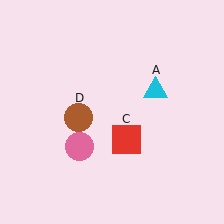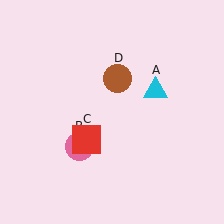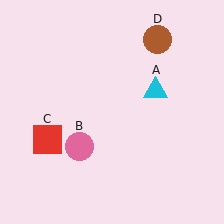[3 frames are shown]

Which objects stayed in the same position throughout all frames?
Cyan triangle (object A) and pink circle (object B) remained stationary.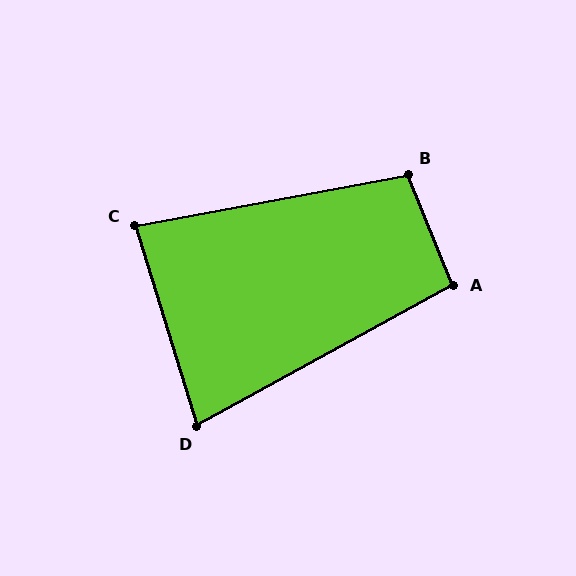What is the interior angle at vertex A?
Approximately 97 degrees (obtuse).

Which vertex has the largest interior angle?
B, at approximately 101 degrees.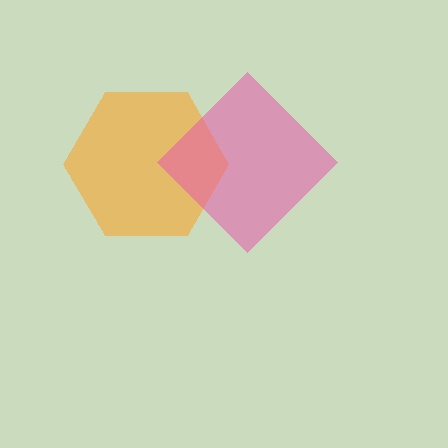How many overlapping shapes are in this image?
There are 2 overlapping shapes in the image.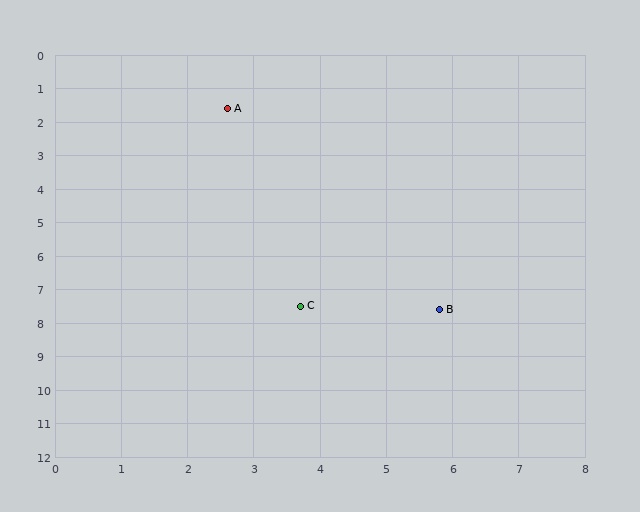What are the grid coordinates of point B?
Point B is at approximately (5.8, 7.6).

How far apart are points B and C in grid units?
Points B and C are about 2.1 grid units apart.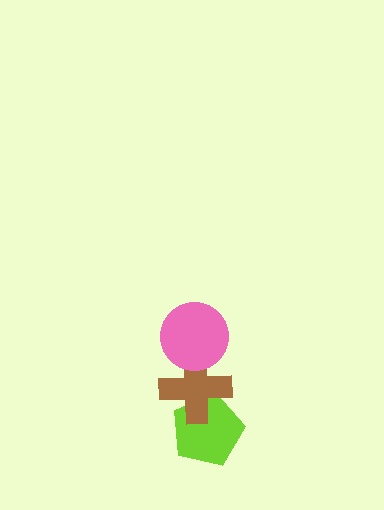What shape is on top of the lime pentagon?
The brown cross is on top of the lime pentagon.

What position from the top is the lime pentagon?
The lime pentagon is 3rd from the top.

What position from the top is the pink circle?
The pink circle is 1st from the top.